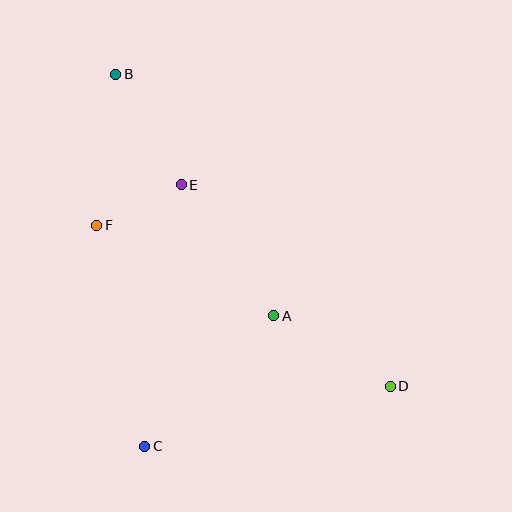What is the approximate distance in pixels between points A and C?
The distance between A and C is approximately 183 pixels.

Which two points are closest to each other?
Points E and F are closest to each other.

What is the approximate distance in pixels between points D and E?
The distance between D and E is approximately 290 pixels.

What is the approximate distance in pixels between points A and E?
The distance between A and E is approximately 160 pixels.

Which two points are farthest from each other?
Points B and D are farthest from each other.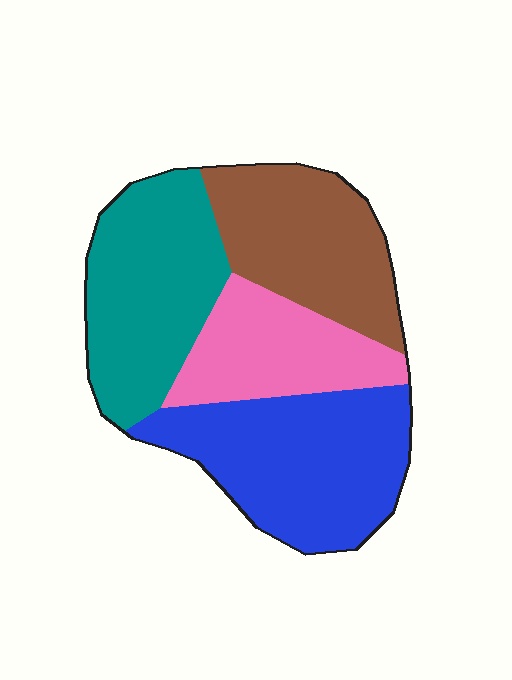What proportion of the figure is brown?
Brown covers 24% of the figure.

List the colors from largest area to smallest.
From largest to smallest: blue, teal, brown, pink.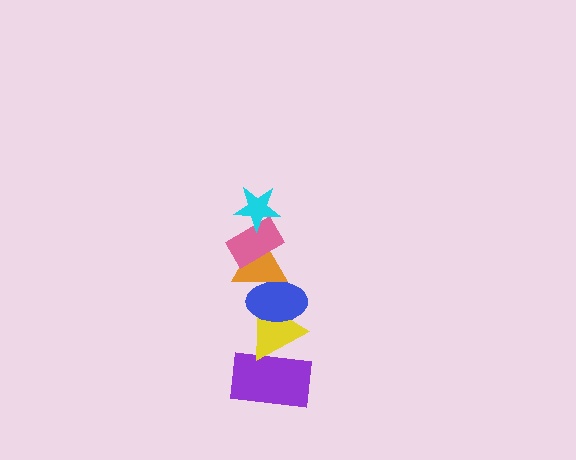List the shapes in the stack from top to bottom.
From top to bottom: the cyan star, the pink rectangle, the orange triangle, the blue ellipse, the yellow triangle, the purple rectangle.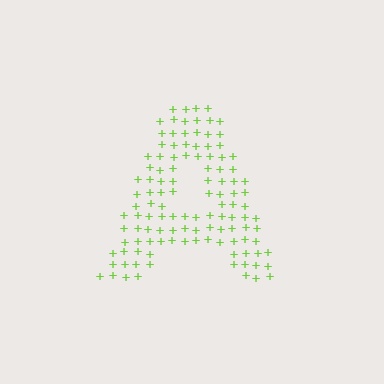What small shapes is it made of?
It is made of small plus signs.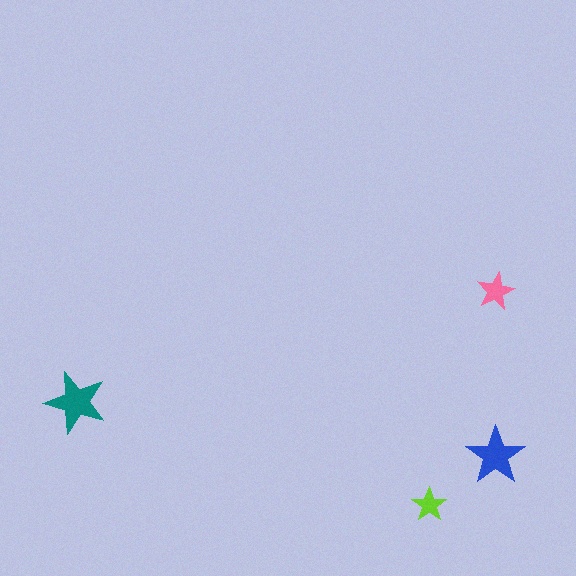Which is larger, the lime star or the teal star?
The teal one.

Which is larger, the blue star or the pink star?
The blue one.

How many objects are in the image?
There are 4 objects in the image.